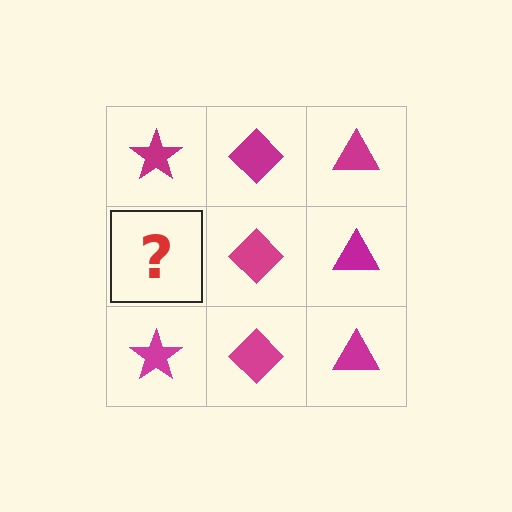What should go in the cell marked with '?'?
The missing cell should contain a magenta star.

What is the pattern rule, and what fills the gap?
The rule is that each column has a consistent shape. The gap should be filled with a magenta star.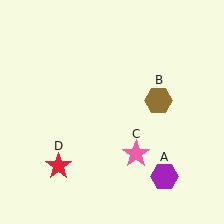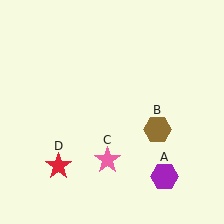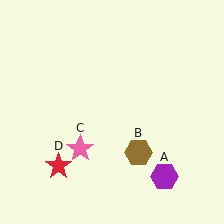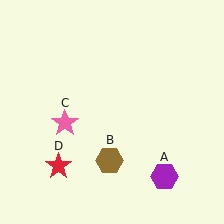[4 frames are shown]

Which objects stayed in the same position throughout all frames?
Purple hexagon (object A) and red star (object D) remained stationary.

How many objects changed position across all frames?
2 objects changed position: brown hexagon (object B), pink star (object C).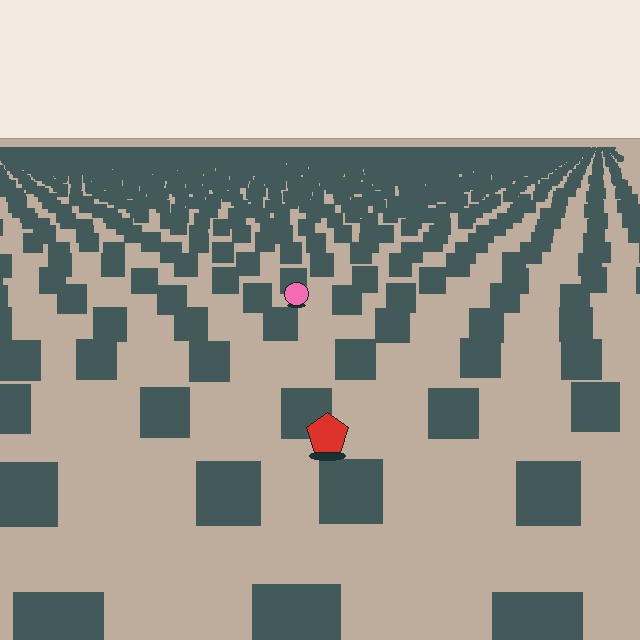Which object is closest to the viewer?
The red pentagon is closest. The texture marks near it are larger and more spread out.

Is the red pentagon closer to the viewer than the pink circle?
Yes. The red pentagon is closer — you can tell from the texture gradient: the ground texture is coarser near it.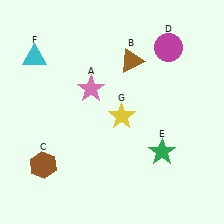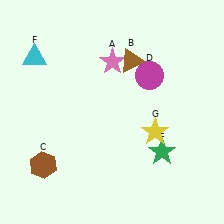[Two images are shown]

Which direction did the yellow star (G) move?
The yellow star (G) moved right.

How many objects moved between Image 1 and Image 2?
3 objects moved between the two images.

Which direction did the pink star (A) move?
The pink star (A) moved up.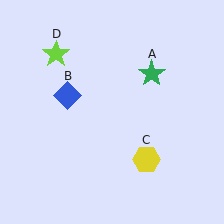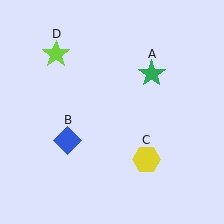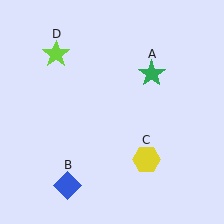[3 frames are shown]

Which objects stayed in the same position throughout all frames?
Green star (object A) and yellow hexagon (object C) and lime star (object D) remained stationary.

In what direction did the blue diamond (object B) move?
The blue diamond (object B) moved down.